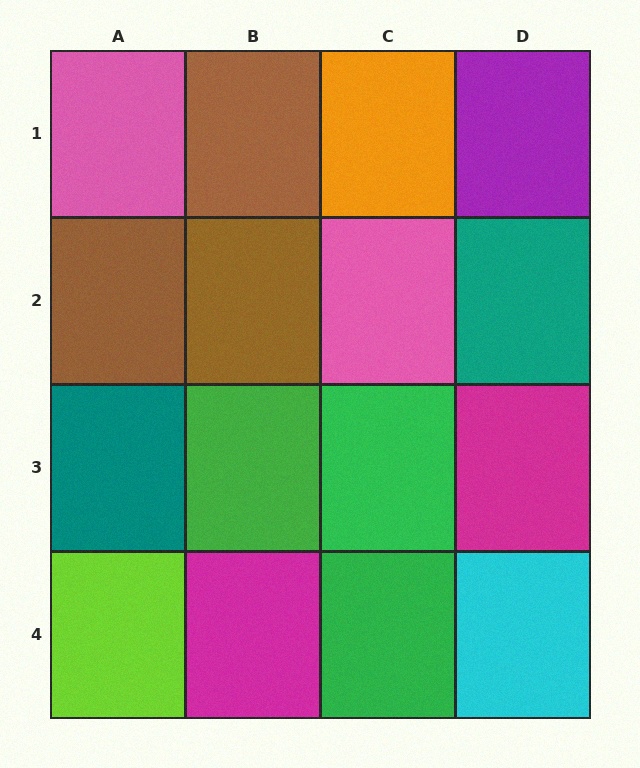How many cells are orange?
1 cell is orange.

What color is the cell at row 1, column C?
Orange.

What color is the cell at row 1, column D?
Purple.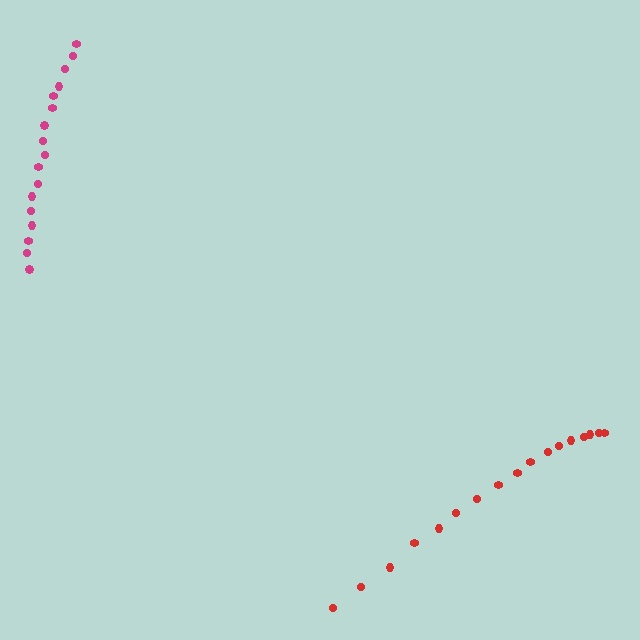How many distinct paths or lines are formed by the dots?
There are 2 distinct paths.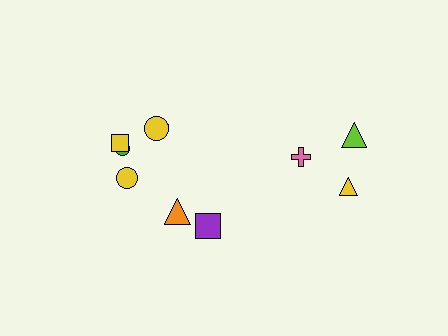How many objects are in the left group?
There are 7 objects.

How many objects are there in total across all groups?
There are 10 objects.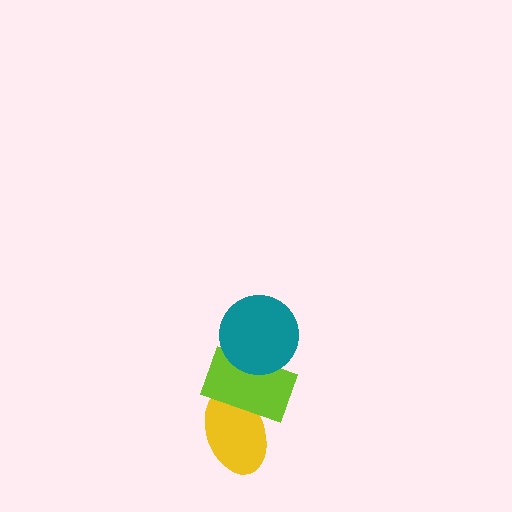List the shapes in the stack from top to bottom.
From top to bottom: the teal circle, the lime rectangle, the yellow ellipse.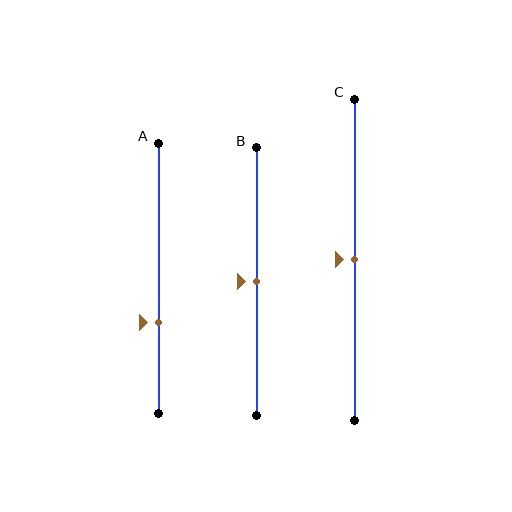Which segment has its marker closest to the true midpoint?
Segment B has its marker closest to the true midpoint.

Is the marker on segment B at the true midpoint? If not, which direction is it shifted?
Yes, the marker on segment B is at the true midpoint.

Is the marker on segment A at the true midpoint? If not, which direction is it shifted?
No, the marker on segment A is shifted downward by about 17% of the segment length.